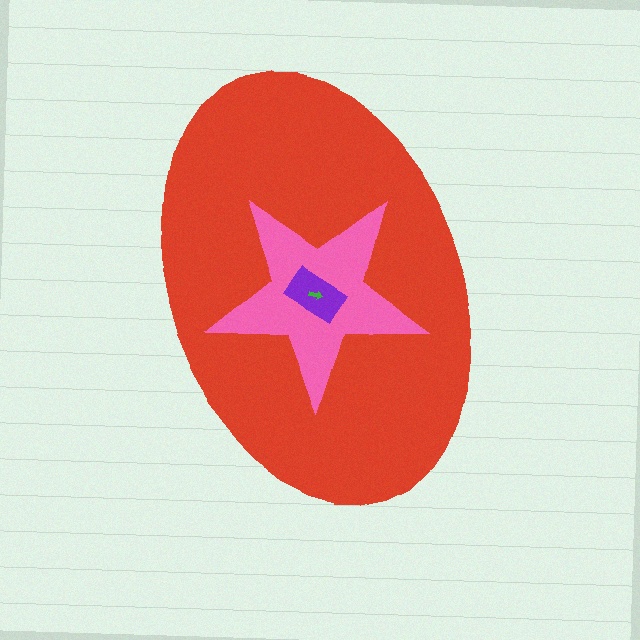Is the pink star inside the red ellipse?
Yes.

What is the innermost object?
The green arrow.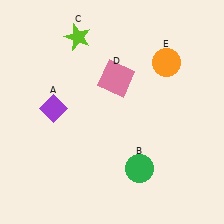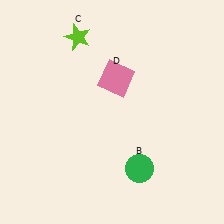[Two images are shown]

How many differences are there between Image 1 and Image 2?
There are 2 differences between the two images.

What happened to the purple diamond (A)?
The purple diamond (A) was removed in Image 2. It was in the top-left area of Image 1.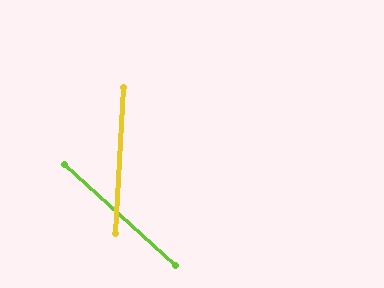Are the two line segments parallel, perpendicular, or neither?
Neither parallel nor perpendicular — they differ by about 51°.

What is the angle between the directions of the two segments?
Approximately 51 degrees.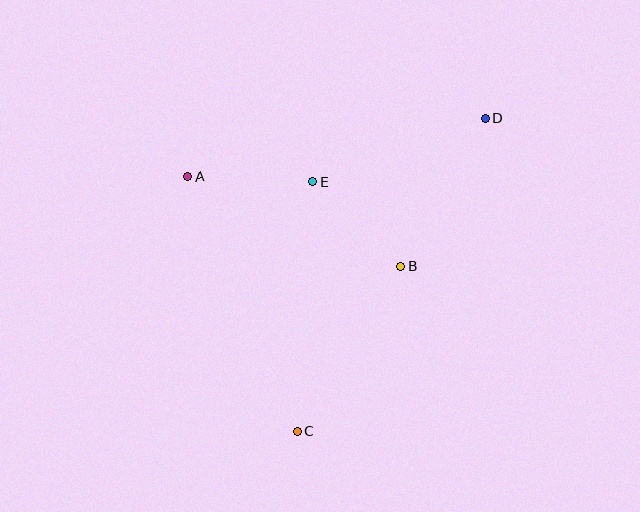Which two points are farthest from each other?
Points C and D are farthest from each other.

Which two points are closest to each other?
Points B and E are closest to each other.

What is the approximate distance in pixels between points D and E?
The distance between D and E is approximately 185 pixels.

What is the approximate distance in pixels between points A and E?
The distance between A and E is approximately 125 pixels.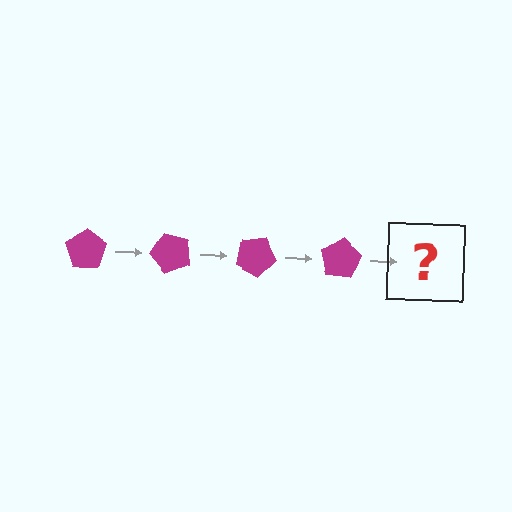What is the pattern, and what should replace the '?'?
The pattern is that the pentagon rotates 50 degrees each step. The '?' should be a magenta pentagon rotated 200 degrees.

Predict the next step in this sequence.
The next step is a magenta pentagon rotated 200 degrees.